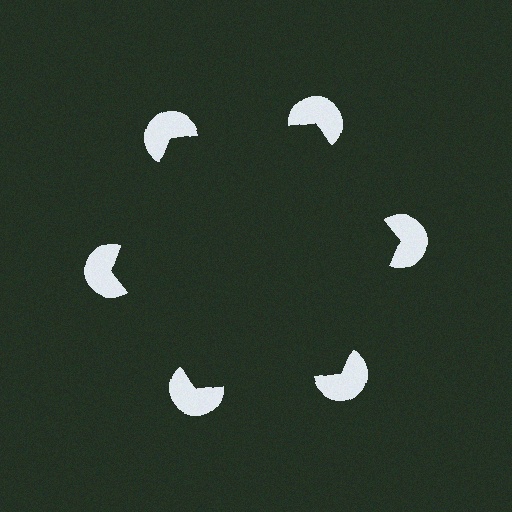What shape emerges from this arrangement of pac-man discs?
An illusory hexagon — its edges are inferred from the aligned wedge cuts in the pac-man discs, not physically drawn.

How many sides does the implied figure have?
6 sides.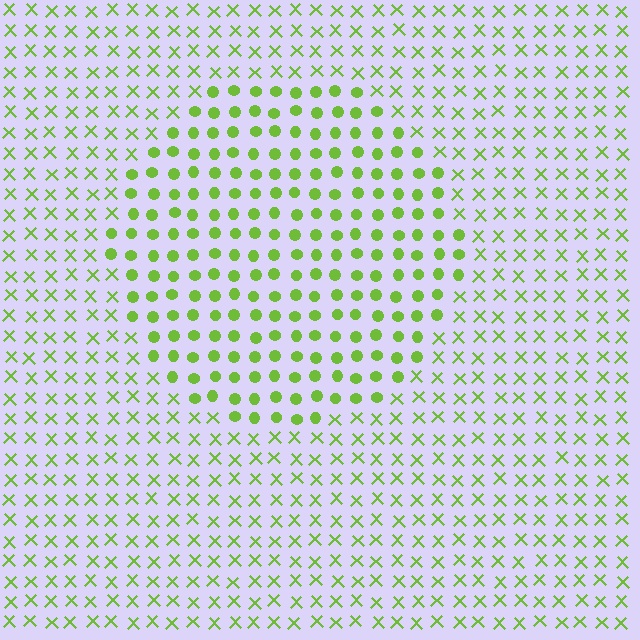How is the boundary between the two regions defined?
The boundary is defined by a change in element shape: circles inside vs. X marks outside. All elements share the same color and spacing.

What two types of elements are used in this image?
The image uses circles inside the circle region and X marks outside it.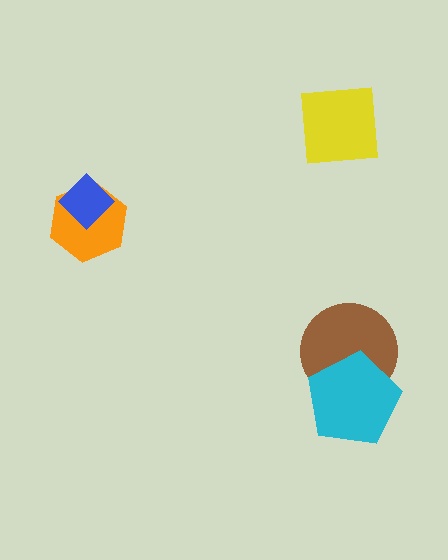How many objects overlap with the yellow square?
0 objects overlap with the yellow square.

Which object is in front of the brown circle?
The cyan pentagon is in front of the brown circle.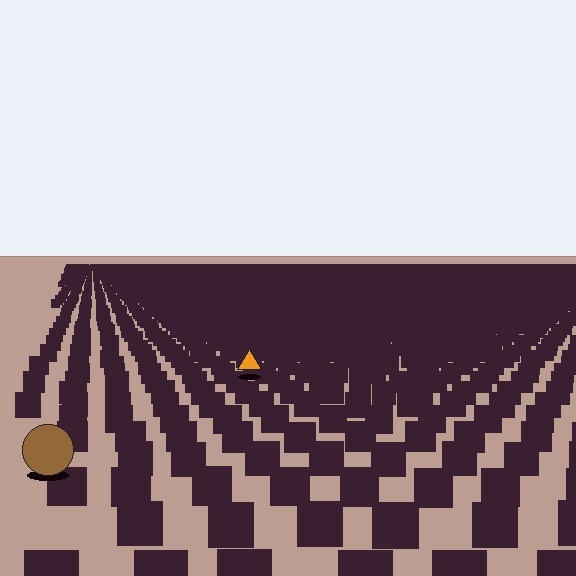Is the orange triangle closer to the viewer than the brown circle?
No. The brown circle is closer — you can tell from the texture gradient: the ground texture is coarser near it.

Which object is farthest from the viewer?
The orange triangle is farthest from the viewer. It appears smaller and the ground texture around it is denser.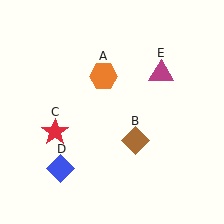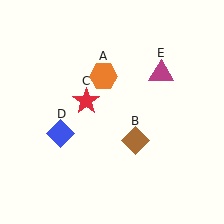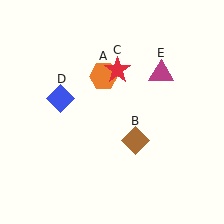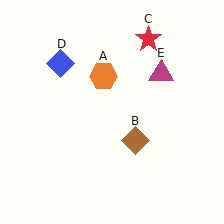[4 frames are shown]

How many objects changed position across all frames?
2 objects changed position: red star (object C), blue diamond (object D).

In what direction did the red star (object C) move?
The red star (object C) moved up and to the right.